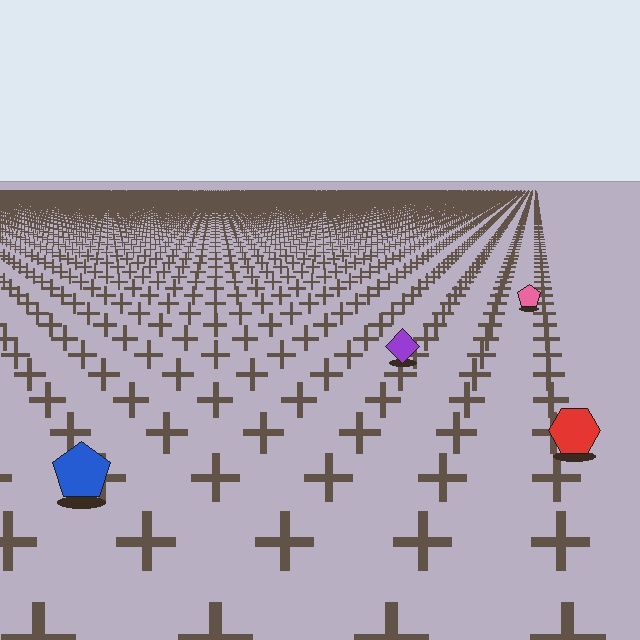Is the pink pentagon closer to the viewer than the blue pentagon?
No. The blue pentagon is closer — you can tell from the texture gradient: the ground texture is coarser near it.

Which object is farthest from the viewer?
The pink pentagon is farthest from the viewer. It appears smaller and the ground texture around it is denser.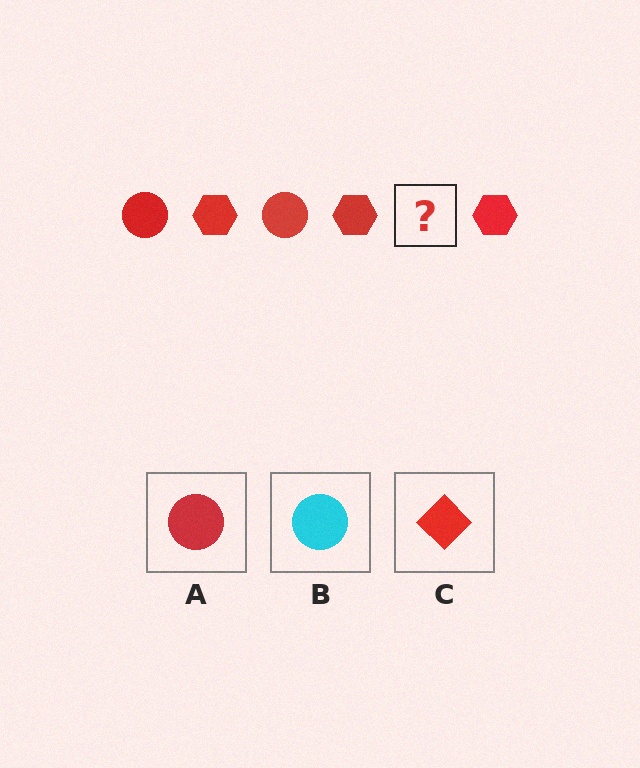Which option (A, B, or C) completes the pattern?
A.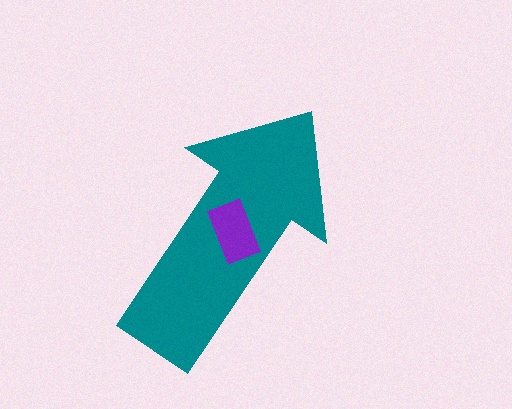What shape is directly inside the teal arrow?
The purple rectangle.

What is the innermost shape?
The purple rectangle.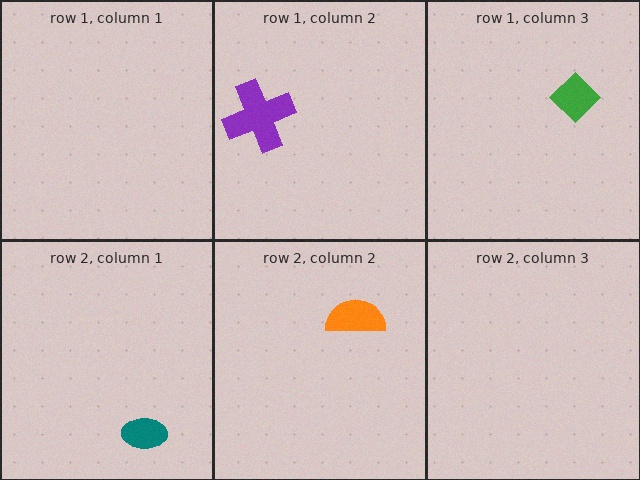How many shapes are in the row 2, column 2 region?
1.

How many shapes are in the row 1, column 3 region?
1.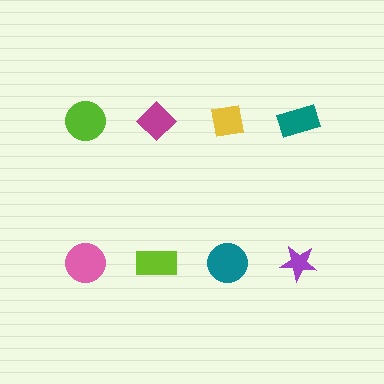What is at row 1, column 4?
A teal rectangle.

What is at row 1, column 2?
A magenta diamond.